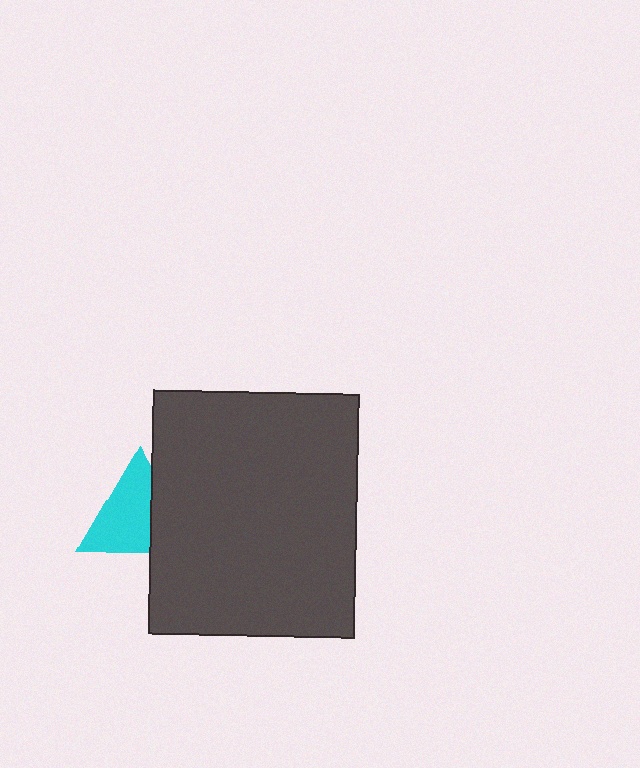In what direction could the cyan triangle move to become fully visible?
The cyan triangle could move left. That would shift it out from behind the dark gray rectangle entirely.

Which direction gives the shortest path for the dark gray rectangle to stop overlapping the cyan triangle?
Moving right gives the shortest separation.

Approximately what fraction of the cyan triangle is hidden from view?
Roughly 32% of the cyan triangle is hidden behind the dark gray rectangle.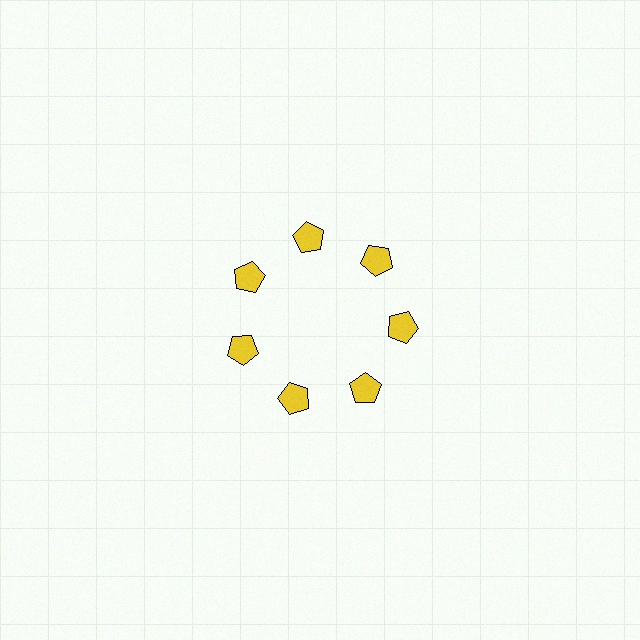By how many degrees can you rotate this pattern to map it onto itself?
The pattern maps onto itself every 51 degrees of rotation.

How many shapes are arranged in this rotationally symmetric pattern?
There are 7 shapes, arranged in 7 groups of 1.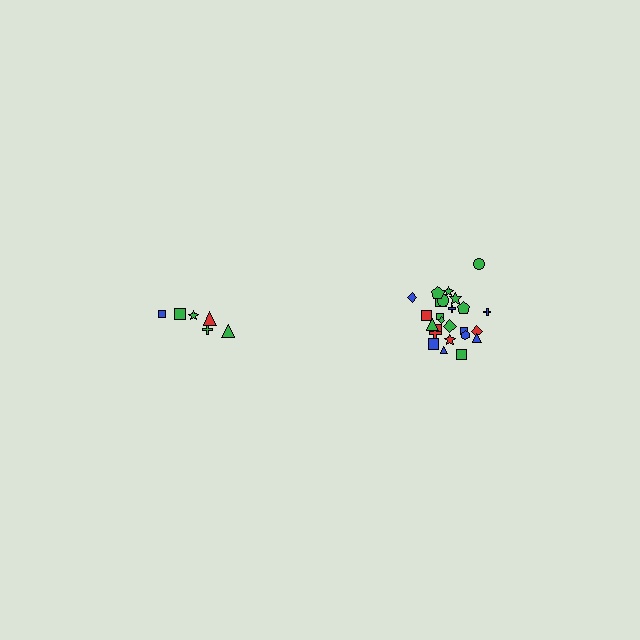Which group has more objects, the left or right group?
The right group.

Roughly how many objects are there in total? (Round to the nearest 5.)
Roughly 30 objects in total.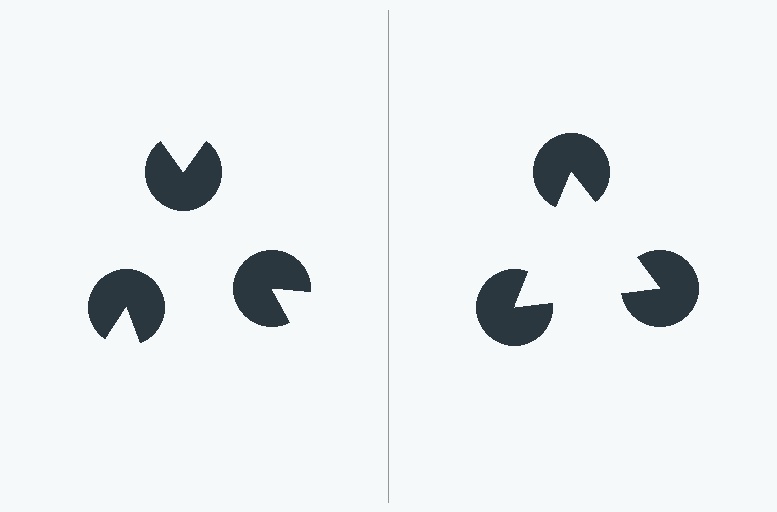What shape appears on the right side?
An illusory triangle.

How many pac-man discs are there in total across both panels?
6 — 3 on each side.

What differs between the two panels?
The pac-man discs are positioned identically on both sides; only the wedge orientations differ. On the right they align to a triangle; on the left they are misaligned.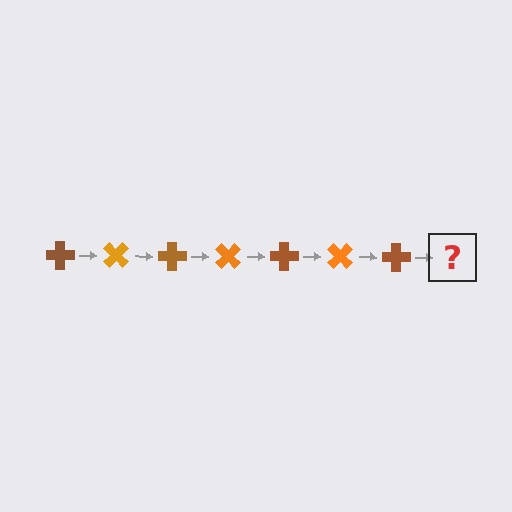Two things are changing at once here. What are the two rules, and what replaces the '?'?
The two rules are that it rotates 45 degrees each step and the color cycles through brown and orange. The '?' should be an orange cross, rotated 315 degrees from the start.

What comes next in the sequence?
The next element should be an orange cross, rotated 315 degrees from the start.